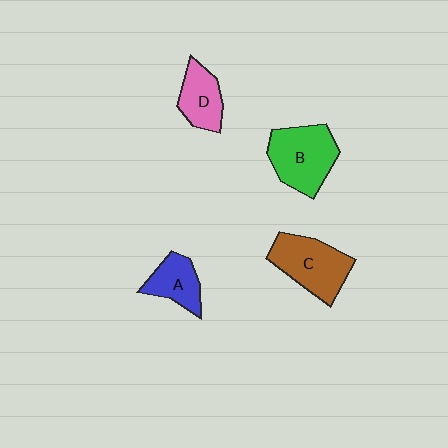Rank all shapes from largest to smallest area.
From largest to smallest: B (green), C (brown), D (pink), A (blue).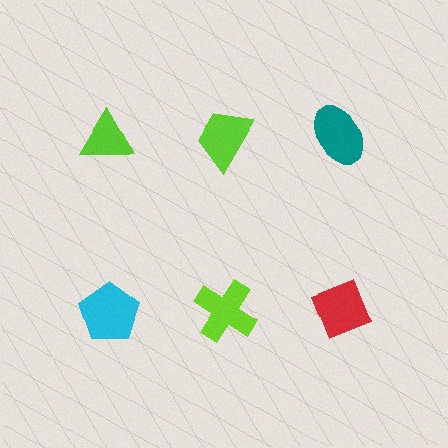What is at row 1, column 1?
A lime triangle.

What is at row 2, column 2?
A lime cross.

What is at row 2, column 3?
A red diamond.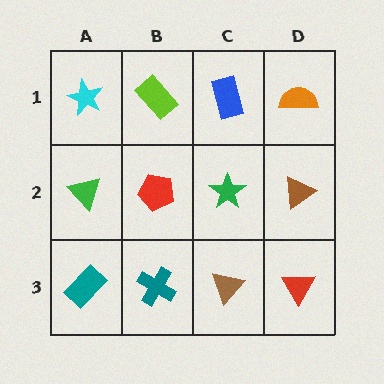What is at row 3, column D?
A red triangle.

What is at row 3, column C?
A brown triangle.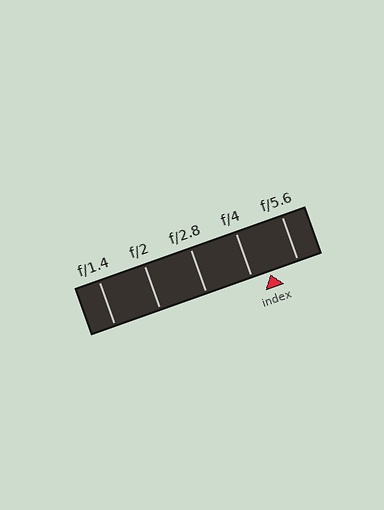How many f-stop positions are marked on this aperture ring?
There are 5 f-stop positions marked.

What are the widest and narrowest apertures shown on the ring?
The widest aperture shown is f/1.4 and the narrowest is f/5.6.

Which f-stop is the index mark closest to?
The index mark is closest to f/4.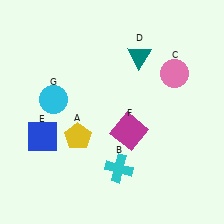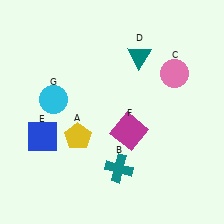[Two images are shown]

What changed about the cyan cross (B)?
In Image 1, B is cyan. In Image 2, it changed to teal.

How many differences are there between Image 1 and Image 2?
There is 1 difference between the two images.